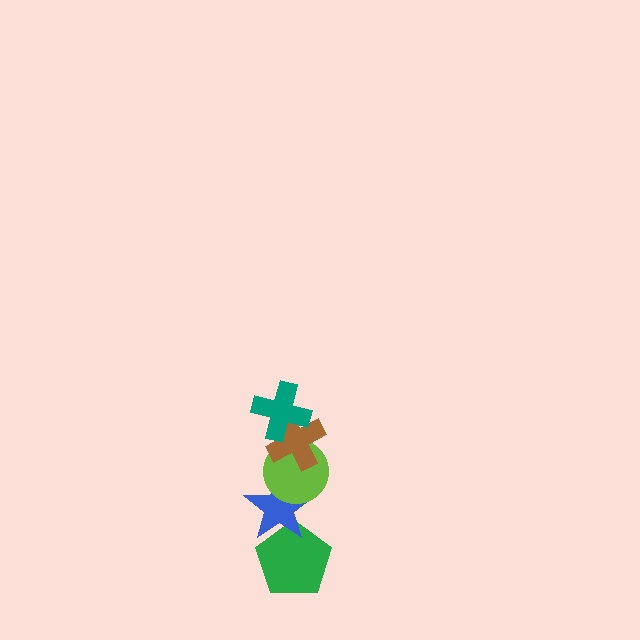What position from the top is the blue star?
The blue star is 4th from the top.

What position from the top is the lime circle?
The lime circle is 3rd from the top.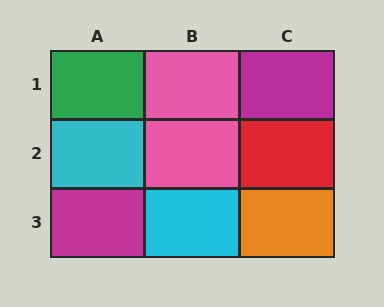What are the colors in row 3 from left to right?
Magenta, cyan, orange.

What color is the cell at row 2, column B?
Pink.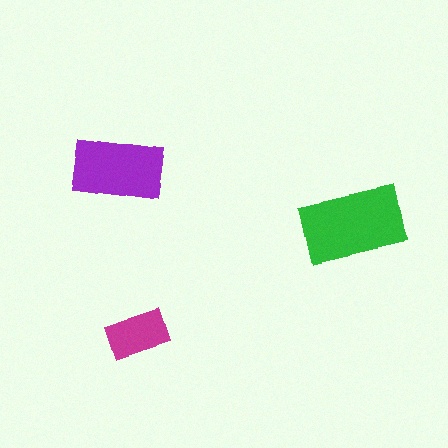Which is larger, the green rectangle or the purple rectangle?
The green one.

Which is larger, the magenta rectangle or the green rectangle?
The green one.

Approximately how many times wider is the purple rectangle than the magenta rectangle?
About 1.5 times wider.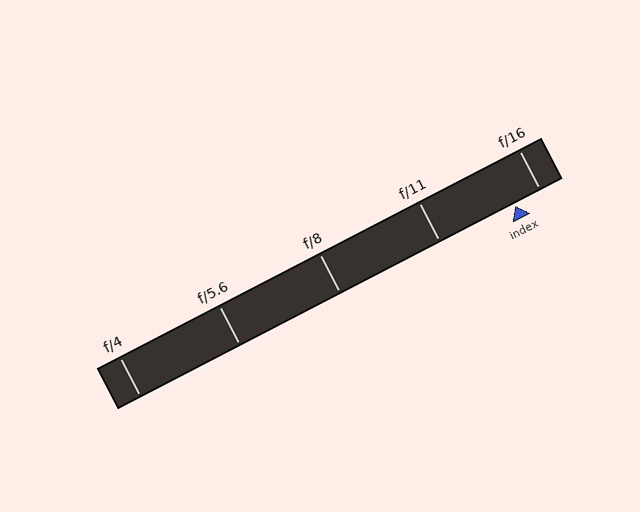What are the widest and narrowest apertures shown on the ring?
The widest aperture shown is f/4 and the narrowest is f/16.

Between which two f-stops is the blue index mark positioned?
The index mark is between f/11 and f/16.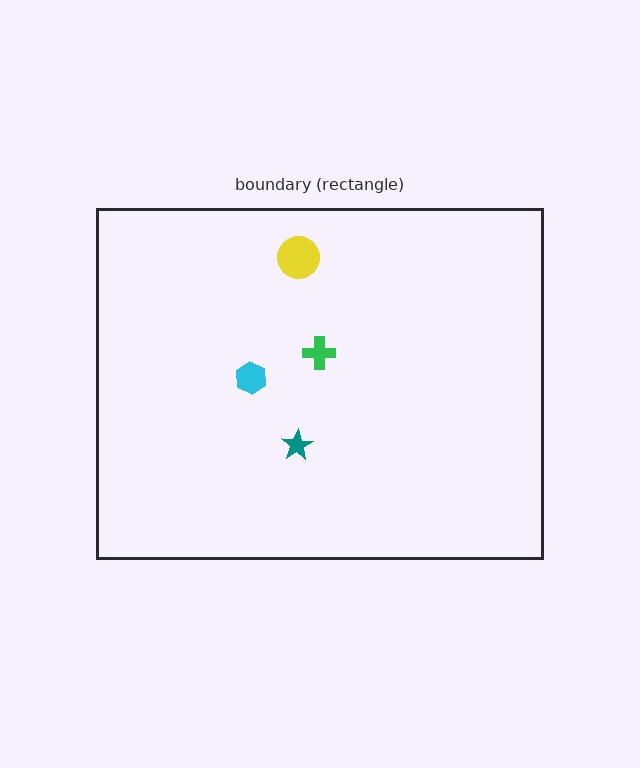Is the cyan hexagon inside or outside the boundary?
Inside.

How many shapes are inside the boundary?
4 inside, 0 outside.